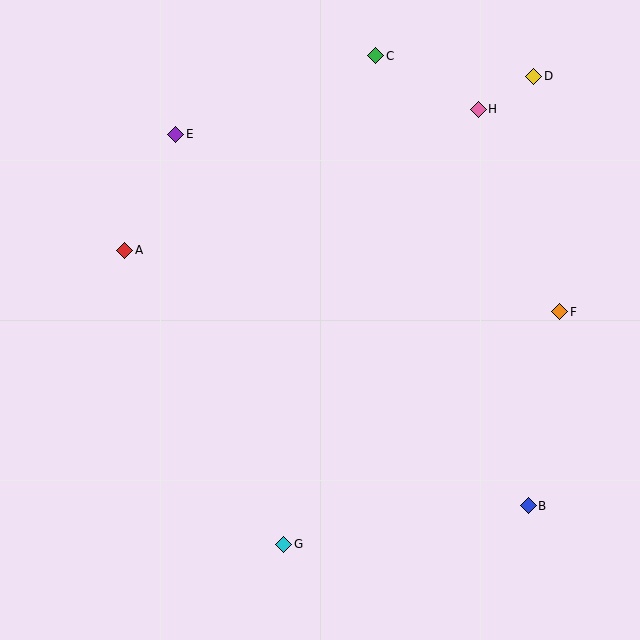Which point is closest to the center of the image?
Point A at (125, 251) is closest to the center.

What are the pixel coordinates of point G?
Point G is at (284, 544).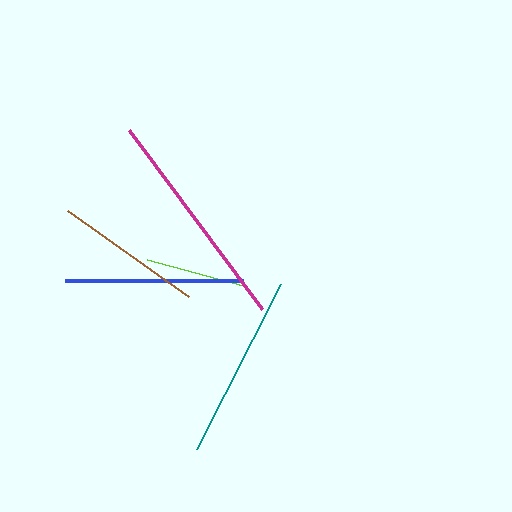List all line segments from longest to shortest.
From longest to shortest: magenta, teal, blue, brown, lime.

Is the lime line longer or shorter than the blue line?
The blue line is longer than the lime line.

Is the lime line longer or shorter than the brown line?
The brown line is longer than the lime line.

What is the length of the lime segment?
The lime segment is approximately 99 pixels long.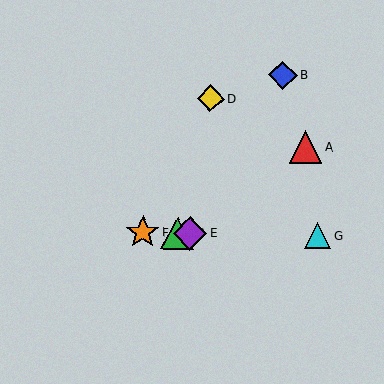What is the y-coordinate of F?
Object F is at y≈232.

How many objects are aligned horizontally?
4 objects (C, E, F, G) are aligned horizontally.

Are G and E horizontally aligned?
Yes, both are at y≈236.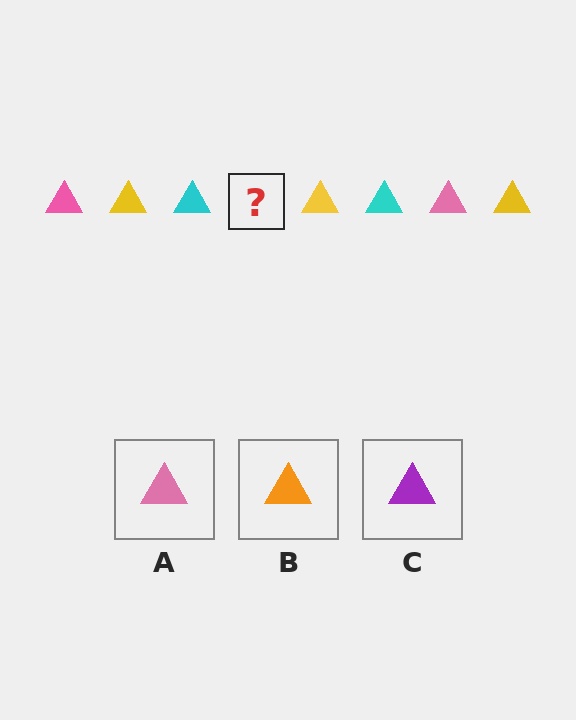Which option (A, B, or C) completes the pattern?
A.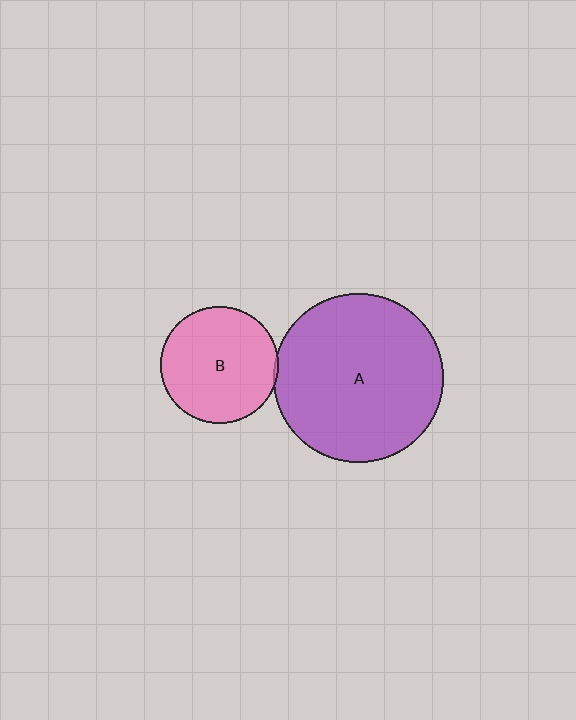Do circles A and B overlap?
Yes.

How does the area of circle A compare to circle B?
Approximately 2.1 times.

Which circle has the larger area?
Circle A (purple).